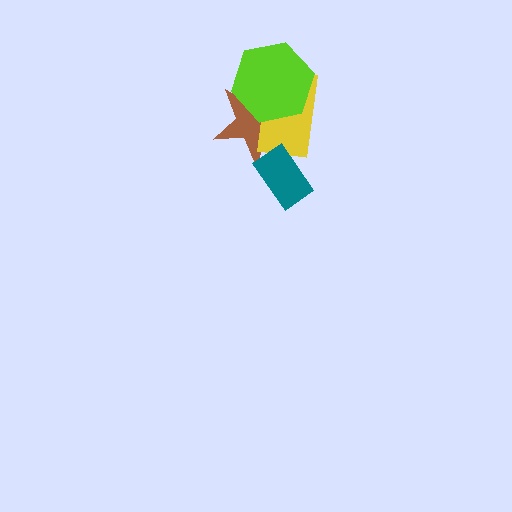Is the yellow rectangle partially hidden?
Yes, it is partially covered by another shape.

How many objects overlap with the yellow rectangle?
2 objects overlap with the yellow rectangle.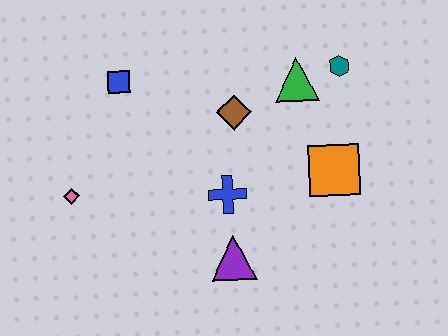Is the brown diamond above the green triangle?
No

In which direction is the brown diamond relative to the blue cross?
The brown diamond is above the blue cross.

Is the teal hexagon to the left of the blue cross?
No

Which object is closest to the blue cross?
The purple triangle is closest to the blue cross.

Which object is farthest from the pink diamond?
The teal hexagon is farthest from the pink diamond.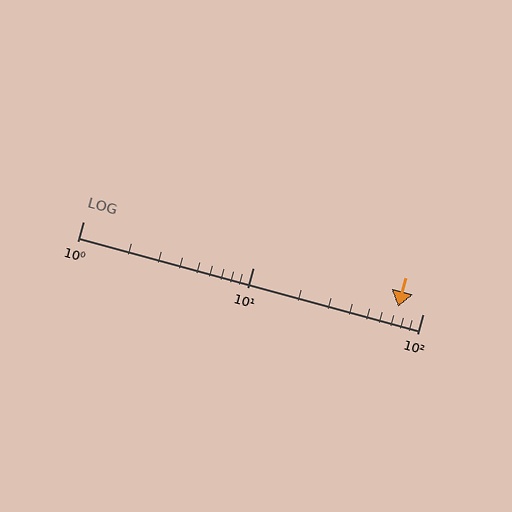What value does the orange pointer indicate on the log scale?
The pointer indicates approximately 72.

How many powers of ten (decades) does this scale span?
The scale spans 2 decades, from 1 to 100.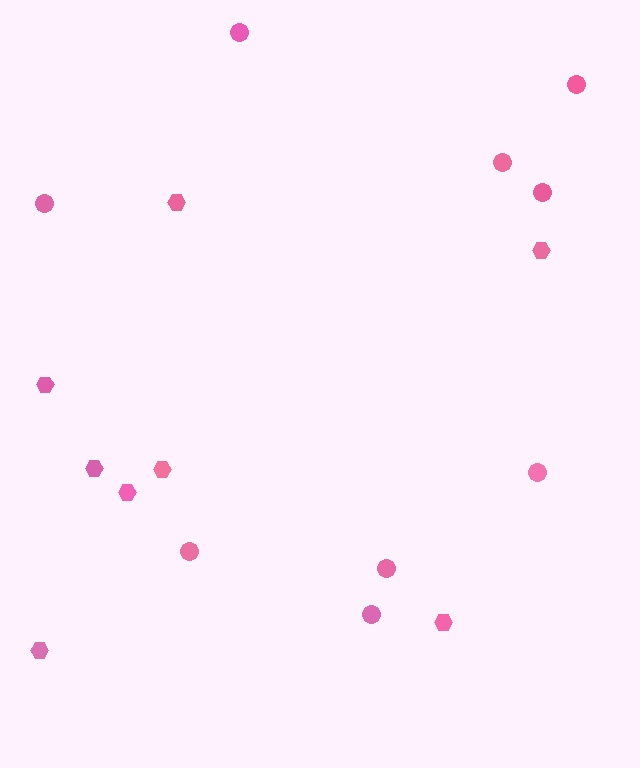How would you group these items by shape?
There are 2 groups: one group of hexagons (8) and one group of circles (9).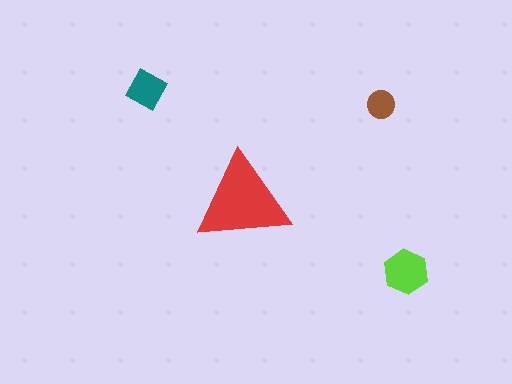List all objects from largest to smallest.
The red triangle, the lime hexagon, the teal diamond, the brown circle.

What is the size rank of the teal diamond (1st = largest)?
3rd.